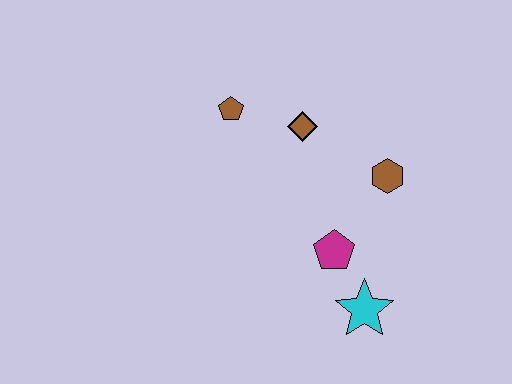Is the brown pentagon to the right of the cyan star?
No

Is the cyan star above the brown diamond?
No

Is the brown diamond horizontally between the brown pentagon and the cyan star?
Yes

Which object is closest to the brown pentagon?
The brown diamond is closest to the brown pentagon.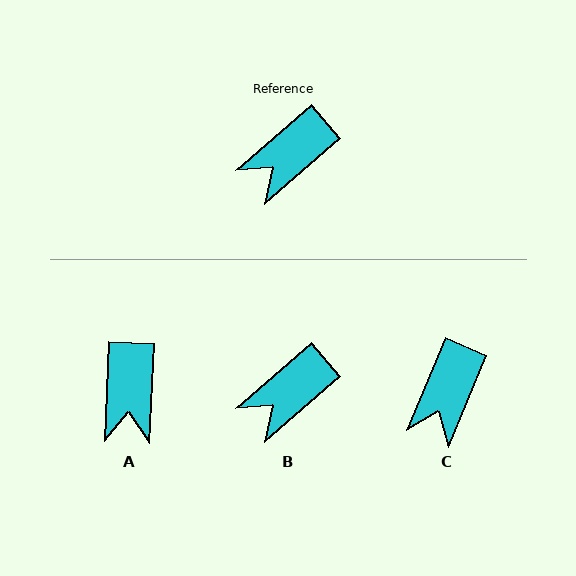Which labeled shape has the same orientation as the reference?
B.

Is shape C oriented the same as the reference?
No, it is off by about 26 degrees.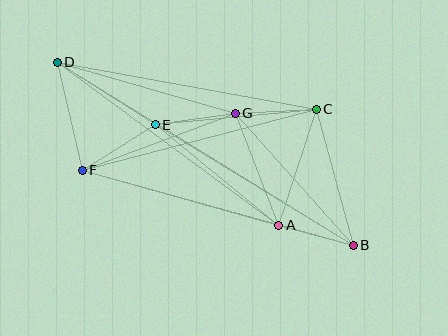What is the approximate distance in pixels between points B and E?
The distance between B and E is approximately 232 pixels.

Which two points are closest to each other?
Points A and B are closest to each other.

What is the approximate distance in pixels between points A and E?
The distance between A and E is approximately 159 pixels.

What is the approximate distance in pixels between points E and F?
The distance between E and F is approximately 86 pixels.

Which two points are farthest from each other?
Points B and D are farthest from each other.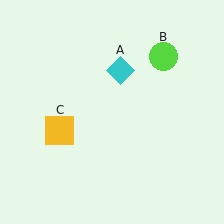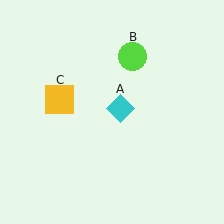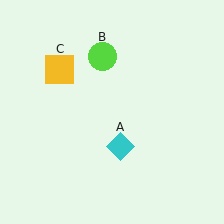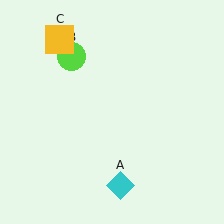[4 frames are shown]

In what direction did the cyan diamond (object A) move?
The cyan diamond (object A) moved down.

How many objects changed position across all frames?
3 objects changed position: cyan diamond (object A), lime circle (object B), yellow square (object C).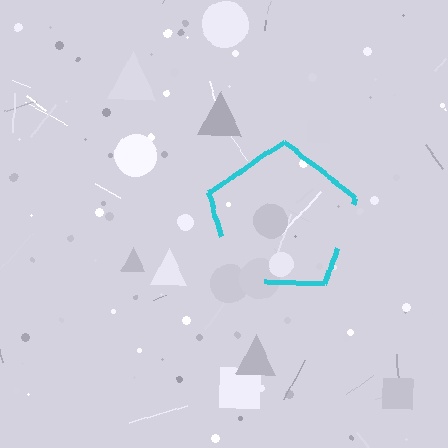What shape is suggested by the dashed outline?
The dashed outline suggests a pentagon.